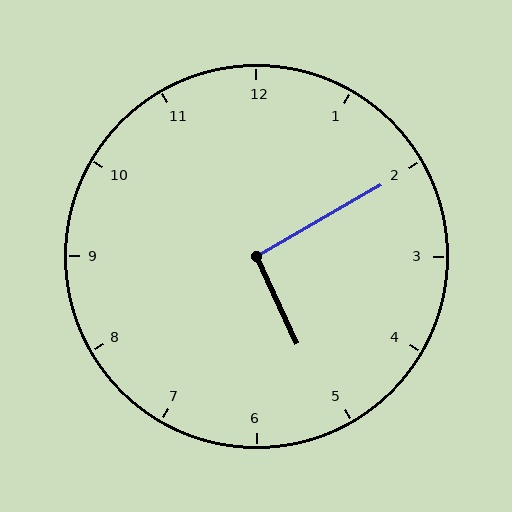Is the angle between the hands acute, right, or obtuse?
It is right.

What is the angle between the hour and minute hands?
Approximately 95 degrees.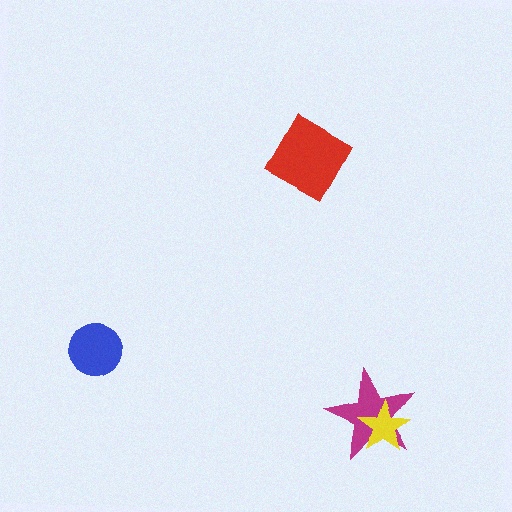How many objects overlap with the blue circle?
0 objects overlap with the blue circle.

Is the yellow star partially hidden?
No, no other shape covers it.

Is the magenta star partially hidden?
Yes, it is partially covered by another shape.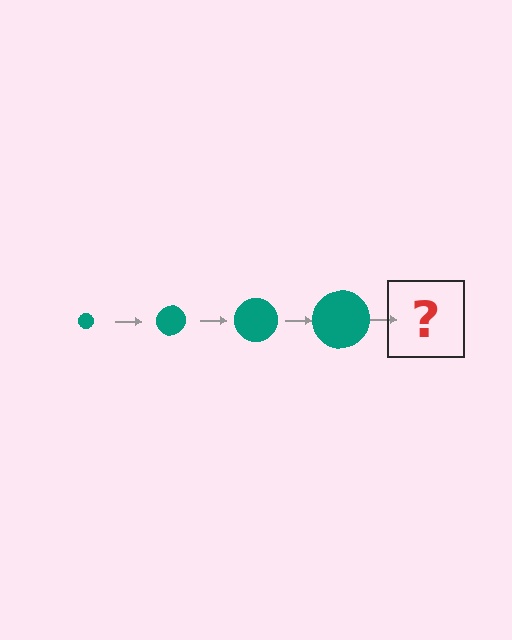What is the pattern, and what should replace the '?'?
The pattern is that the circle gets progressively larger each step. The '?' should be a teal circle, larger than the previous one.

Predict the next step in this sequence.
The next step is a teal circle, larger than the previous one.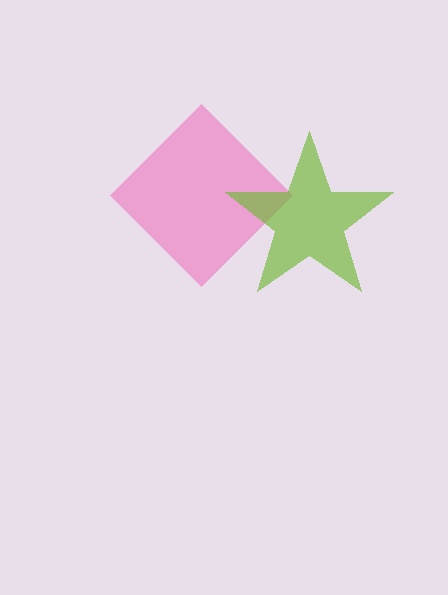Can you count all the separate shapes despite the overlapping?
Yes, there are 2 separate shapes.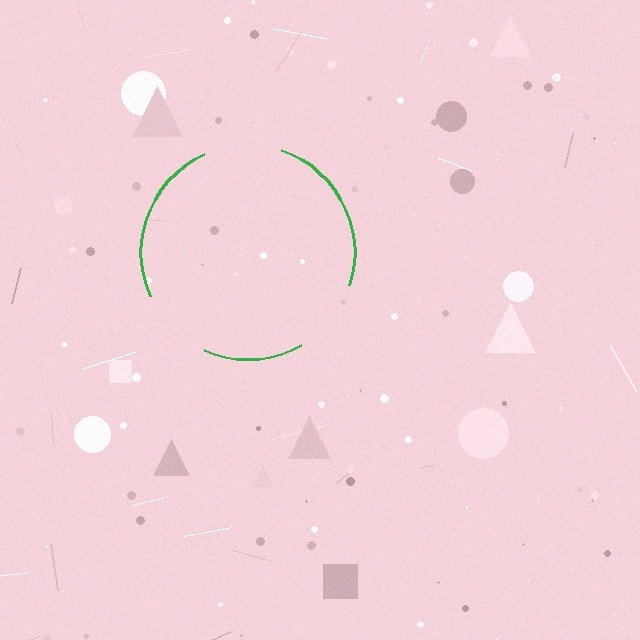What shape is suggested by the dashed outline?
The dashed outline suggests a circle.